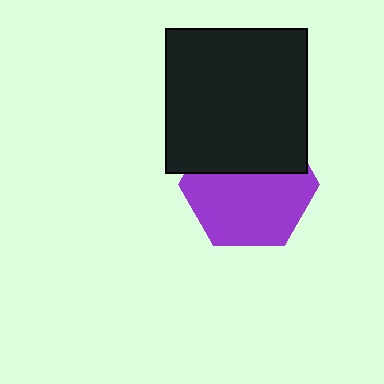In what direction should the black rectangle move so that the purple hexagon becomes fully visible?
The black rectangle should move up. That is the shortest direction to clear the overlap and leave the purple hexagon fully visible.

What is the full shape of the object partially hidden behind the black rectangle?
The partially hidden object is a purple hexagon.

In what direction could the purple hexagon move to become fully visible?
The purple hexagon could move down. That would shift it out from behind the black rectangle entirely.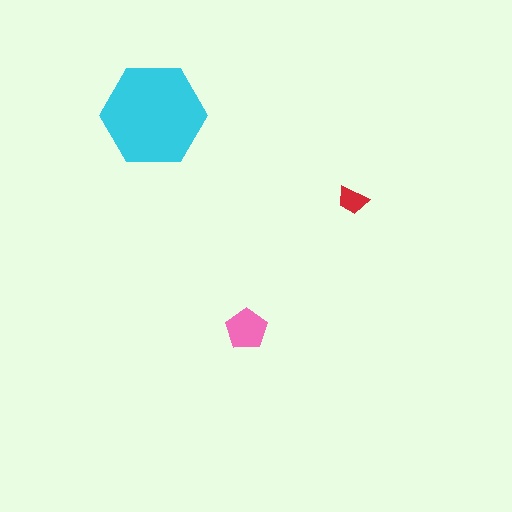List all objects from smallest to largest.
The red trapezoid, the pink pentagon, the cyan hexagon.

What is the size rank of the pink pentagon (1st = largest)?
2nd.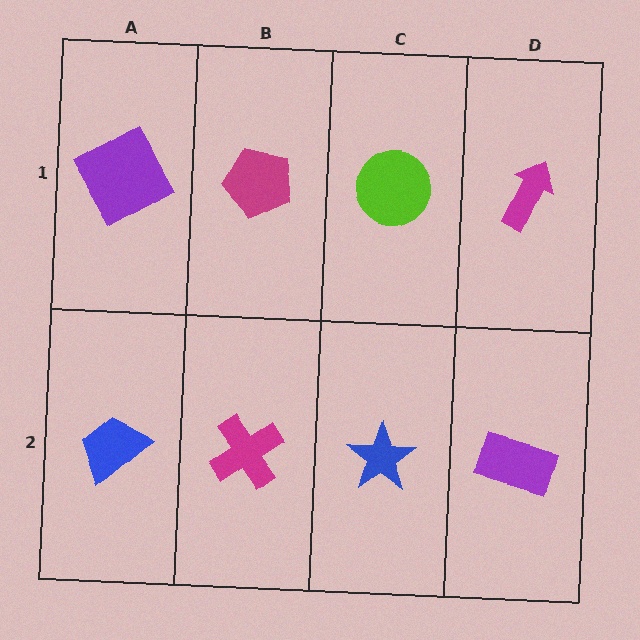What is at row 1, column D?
A magenta arrow.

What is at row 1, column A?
A purple square.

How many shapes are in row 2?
4 shapes.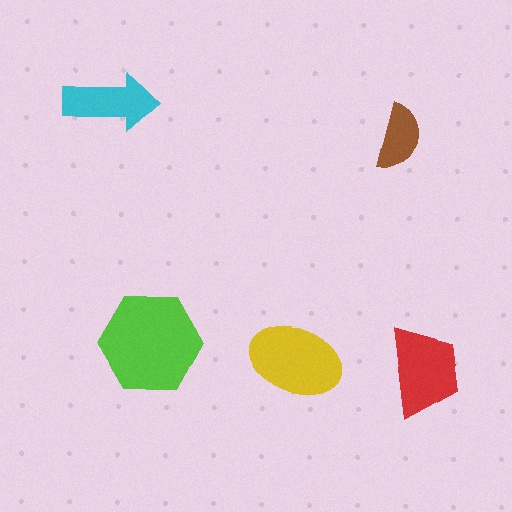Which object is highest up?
The cyan arrow is topmost.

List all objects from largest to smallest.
The lime hexagon, the yellow ellipse, the red trapezoid, the cyan arrow, the brown semicircle.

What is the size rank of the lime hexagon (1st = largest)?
1st.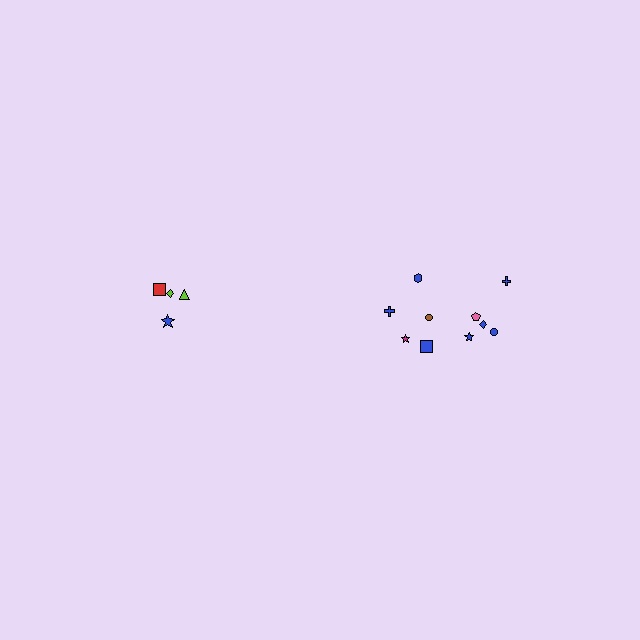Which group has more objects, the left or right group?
The right group.